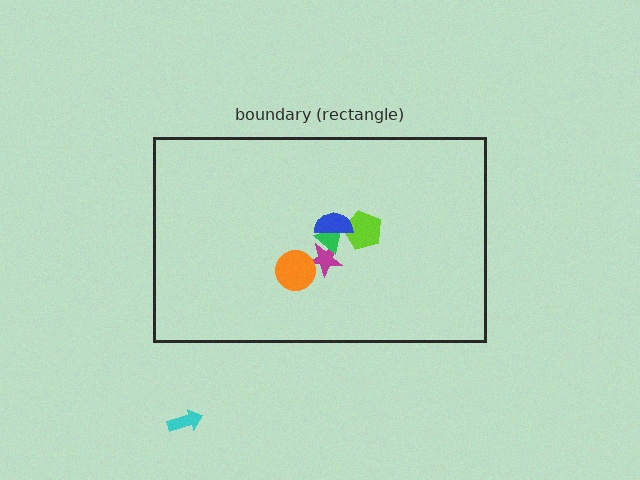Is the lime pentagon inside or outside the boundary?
Inside.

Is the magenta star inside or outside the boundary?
Inside.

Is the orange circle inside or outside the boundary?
Inside.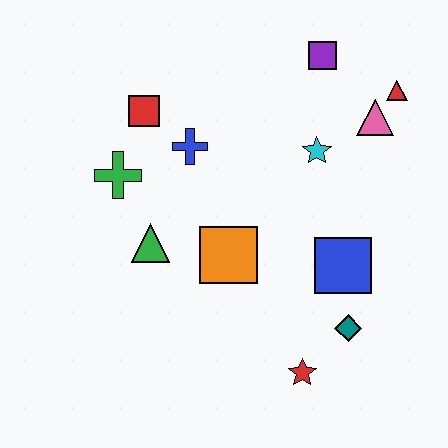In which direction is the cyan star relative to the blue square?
The cyan star is above the blue square.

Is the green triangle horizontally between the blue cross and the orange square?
No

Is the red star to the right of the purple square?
No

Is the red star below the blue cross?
Yes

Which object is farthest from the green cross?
The red triangle is farthest from the green cross.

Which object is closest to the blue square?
The teal diamond is closest to the blue square.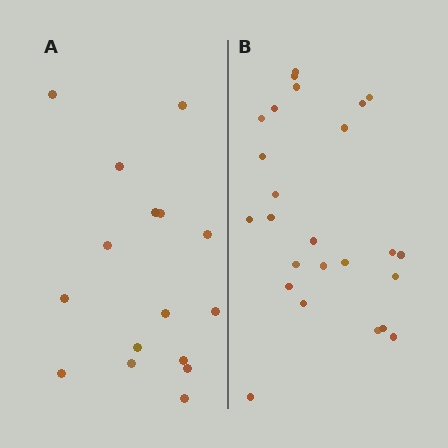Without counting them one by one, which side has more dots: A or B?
Region B (the right region) has more dots.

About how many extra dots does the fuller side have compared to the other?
Region B has roughly 8 or so more dots than region A.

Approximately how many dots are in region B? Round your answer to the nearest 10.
About 20 dots. (The exact count is 25, which rounds to 20.)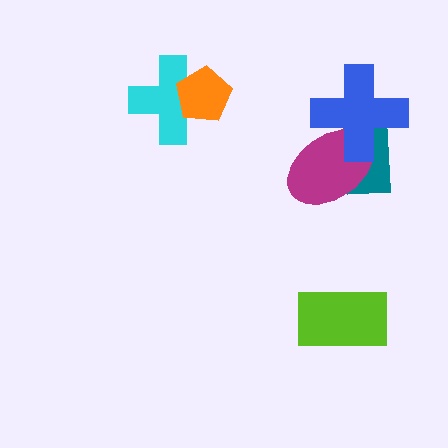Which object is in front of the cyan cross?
The orange pentagon is in front of the cyan cross.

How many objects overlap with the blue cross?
2 objects overlap with the blue cross.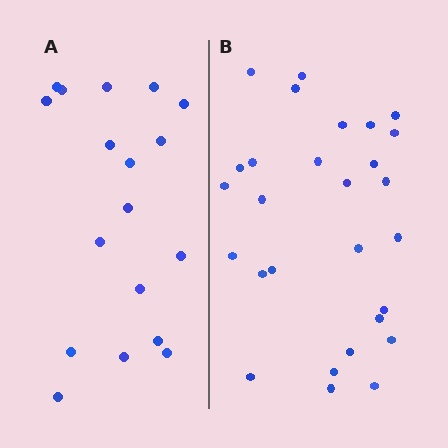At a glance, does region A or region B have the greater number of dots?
Region B (the right region) has more dots.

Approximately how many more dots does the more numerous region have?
Region B has roughly 10 or so more dots than region A.